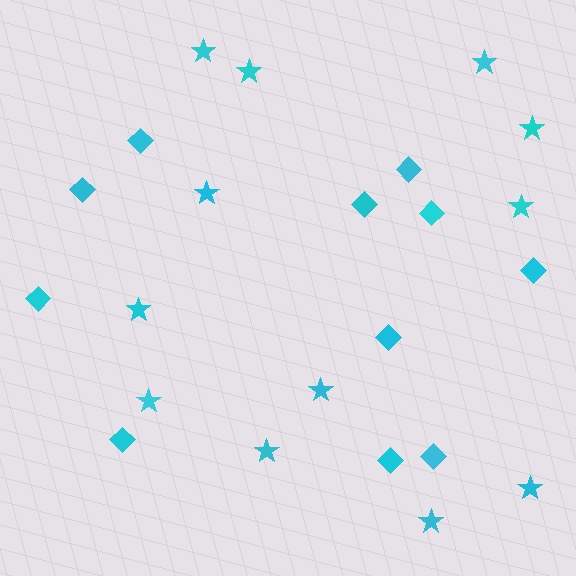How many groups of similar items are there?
There are 2 groups: one group of stars (12) and one group of diamonds (11).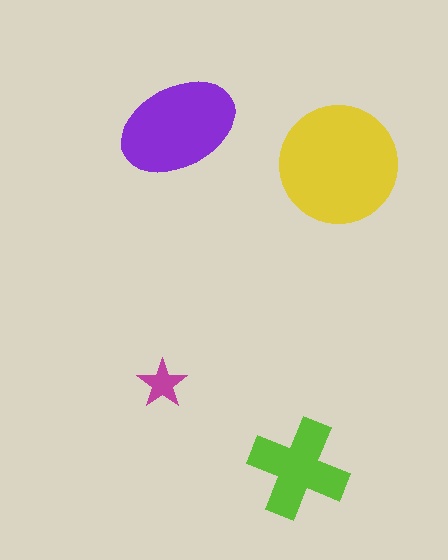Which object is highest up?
The purple ellipse is topmost.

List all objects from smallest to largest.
The magenta star, the lime cross, the purple ellipse, the yellow circle.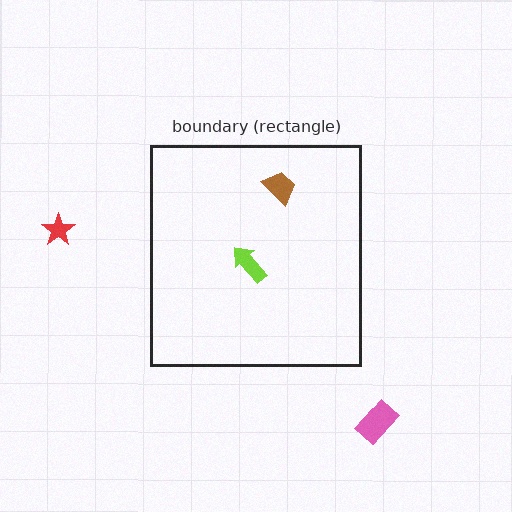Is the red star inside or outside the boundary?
Outside.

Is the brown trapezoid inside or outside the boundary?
Inside.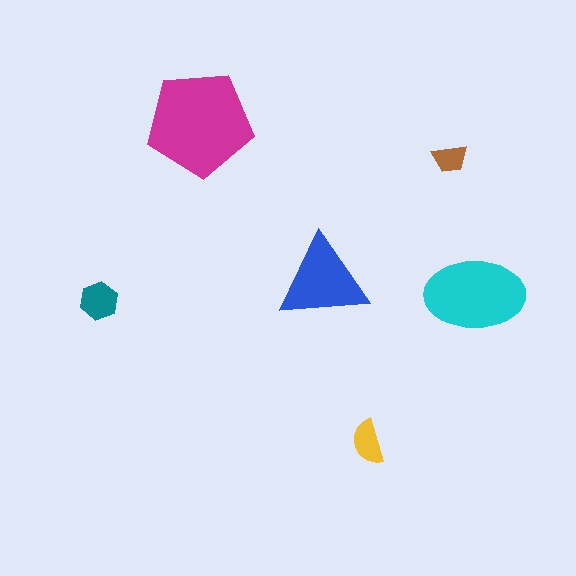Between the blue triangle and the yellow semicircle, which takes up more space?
The blue triangle.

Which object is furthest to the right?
The cyan ellipse is rightmost.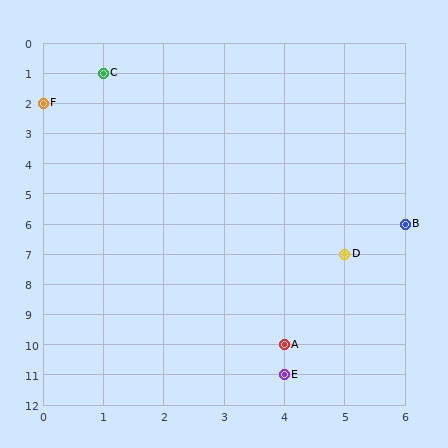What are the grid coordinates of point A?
Point A is at grid coordinates (4, 10).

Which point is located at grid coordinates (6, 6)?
Point B is at (6, 6).